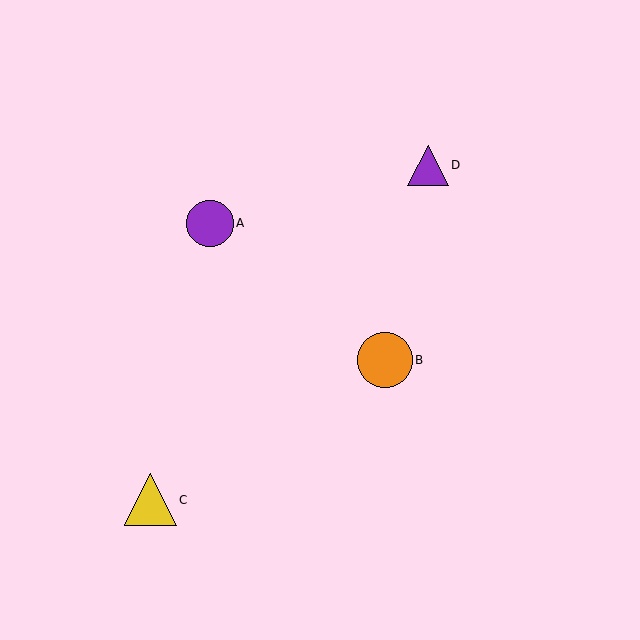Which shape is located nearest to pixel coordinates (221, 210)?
The purple circle (labeled A) at (210, 223) is nearest to that location.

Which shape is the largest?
The orange circle (labeled B) is the largest.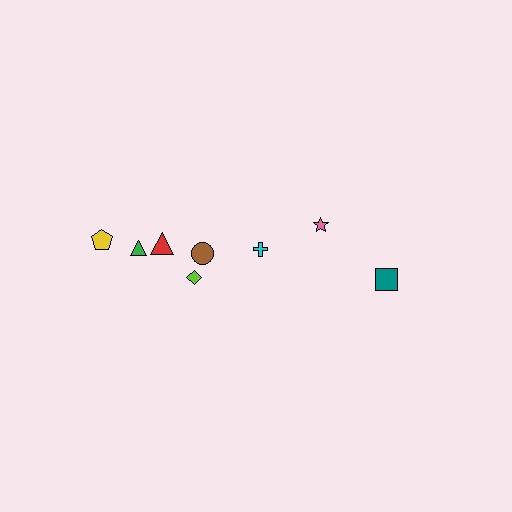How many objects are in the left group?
There are 5 objects.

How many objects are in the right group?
There are 3 objects.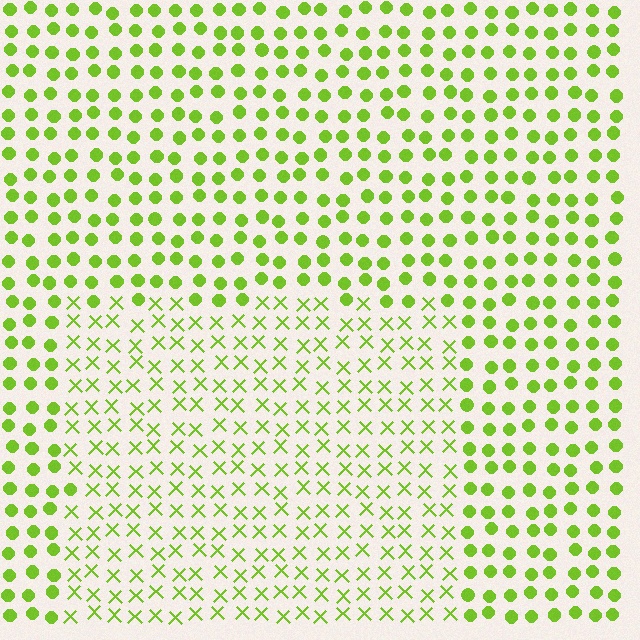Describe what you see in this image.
The image is filled with small lime elements arranged in a uniform grid. A rectangle-shaped region contains X marks, while the surrounding area contains circles. The boundary is defined purely by the change in element shape.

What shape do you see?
I see a rectangle.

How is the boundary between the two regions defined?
The boundary is defined by a change in element shape: X marks inside vs. circles outside. All elements share the same color and spacing.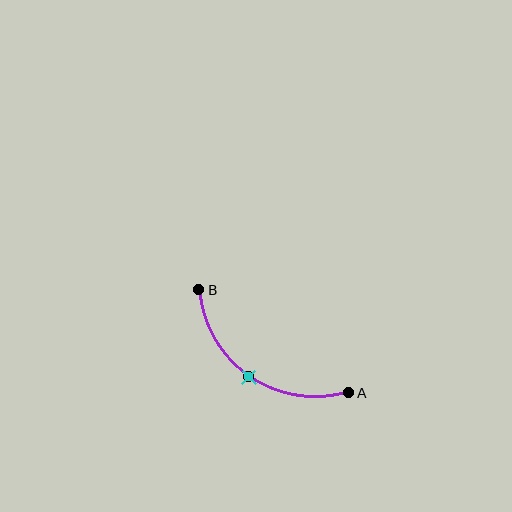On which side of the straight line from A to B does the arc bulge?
The arc bulges below and to the left of the straight line connecting A and B.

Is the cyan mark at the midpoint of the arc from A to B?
Yes. The cyan mark lies on the arc at equal arc-length from both A and B — it is the arc midpoint.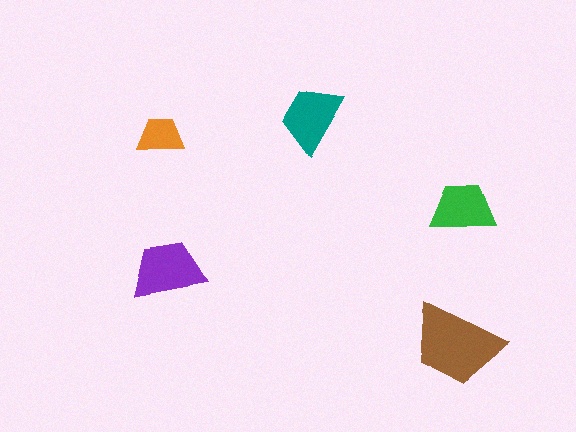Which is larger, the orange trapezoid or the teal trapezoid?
The teal one.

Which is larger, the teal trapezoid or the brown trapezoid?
The brown one.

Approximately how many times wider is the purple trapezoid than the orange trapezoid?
About 1.5 times wider.